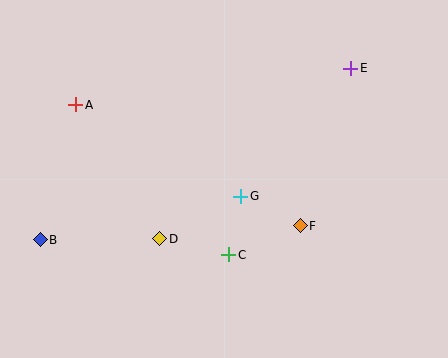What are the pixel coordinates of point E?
Point E is at (351, 68).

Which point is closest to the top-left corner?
Point A is closest to the top-left corner.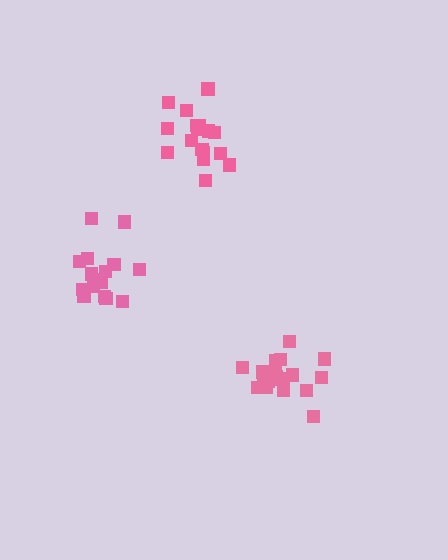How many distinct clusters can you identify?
There are 3 distinct clusters.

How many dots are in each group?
Group 1: 17 dots, Group 2: 16 dots, Group 3: 20 dots (53 total).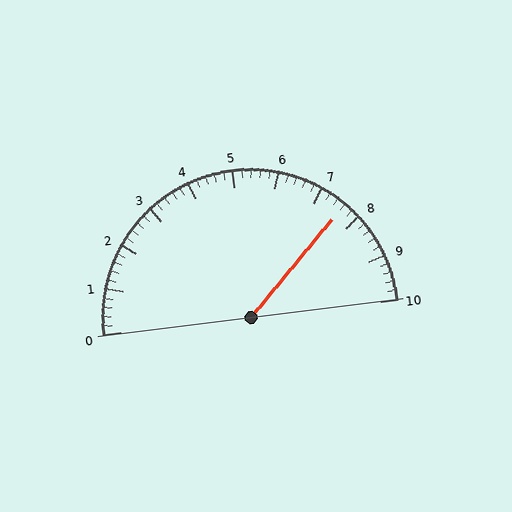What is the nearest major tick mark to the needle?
The nearest major tick mark is 8.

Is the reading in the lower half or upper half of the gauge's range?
The reading is in the upper half of the range (0 to 10).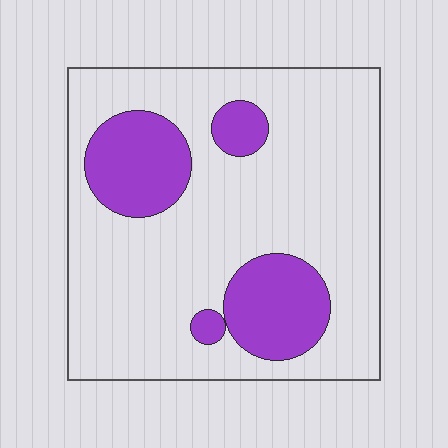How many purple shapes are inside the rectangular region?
4.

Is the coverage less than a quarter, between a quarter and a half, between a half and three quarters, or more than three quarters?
Less than a quarter.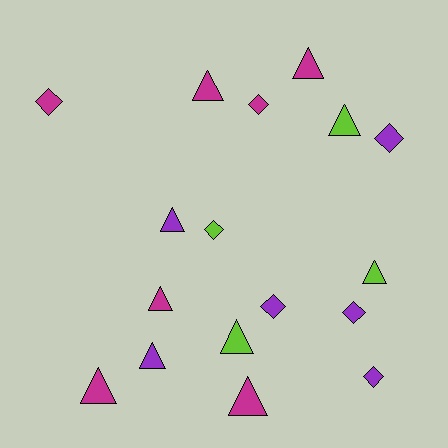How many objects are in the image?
There are 17 objects.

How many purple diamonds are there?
There are 4 purple diamonds.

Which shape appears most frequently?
Triangle, with 10 objects.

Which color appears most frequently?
Magenta, with 7 objects.